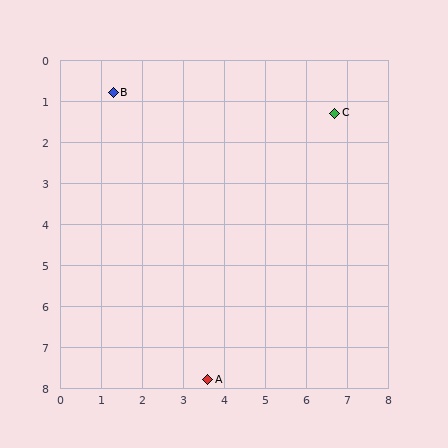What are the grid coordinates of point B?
Point B is at approximately (1.3, 0.8).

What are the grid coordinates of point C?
Point C is at approximately (6.7, 1.3).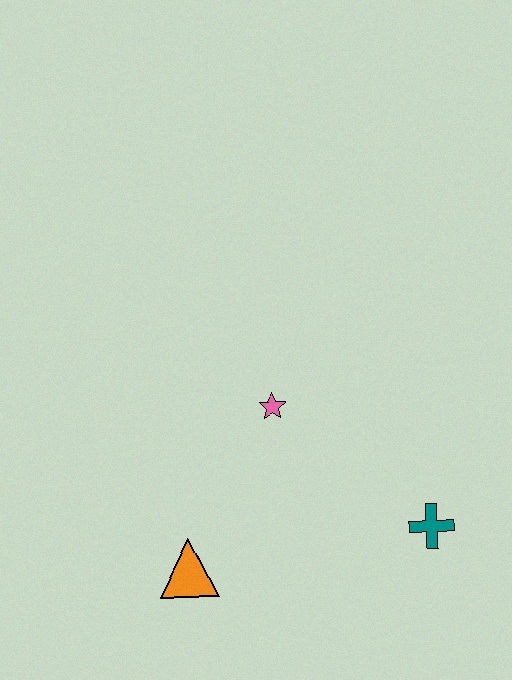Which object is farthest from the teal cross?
The orange triangle is farthest from the teal cross.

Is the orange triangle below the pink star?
Yes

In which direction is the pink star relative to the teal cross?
The pink star is to the left of the teal cross.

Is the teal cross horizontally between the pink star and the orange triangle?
No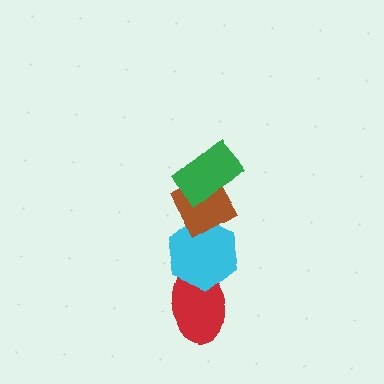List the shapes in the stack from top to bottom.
From top to bottom: the green rectangle, the brown diamond, the cyan hexagon, the red ellipse.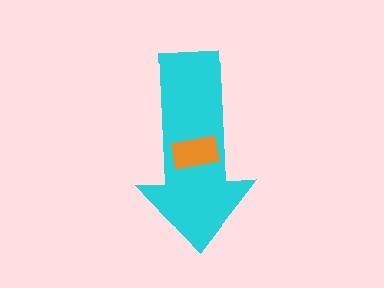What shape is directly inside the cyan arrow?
The orange rectangle.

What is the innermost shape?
The orange rectangle.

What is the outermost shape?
The cyan arrow.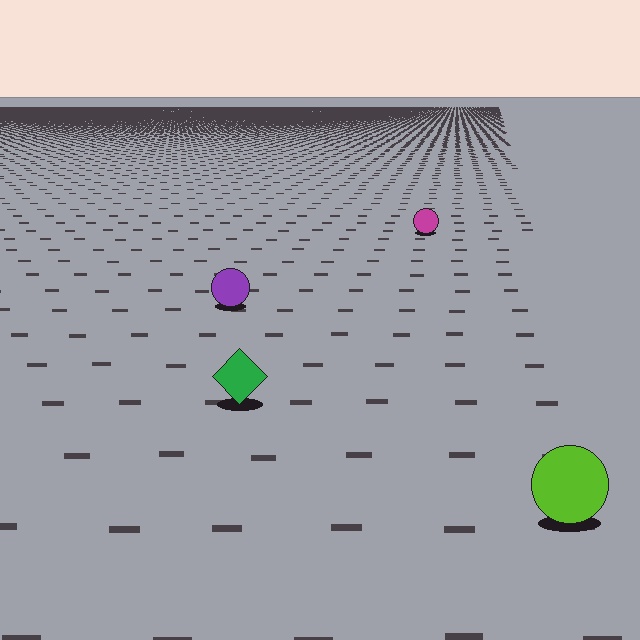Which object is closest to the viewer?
The lime circle is closest. The texture marks near it are larger and more spread out.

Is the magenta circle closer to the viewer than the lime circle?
No. The lime circle is closer — you can tell from the texture gradient: the ground texture is coarser near it.